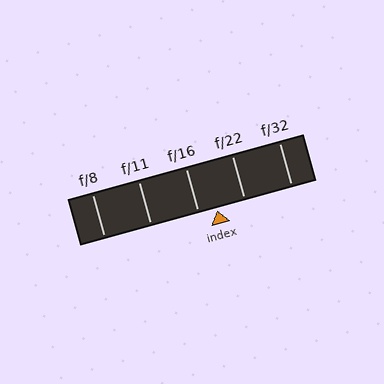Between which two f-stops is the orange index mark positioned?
The index mark is between f/16 and f/22.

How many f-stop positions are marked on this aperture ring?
There are 5 f-stop positions marked.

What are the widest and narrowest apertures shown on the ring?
The widest aperture shown is f/8 and the narrowest is f/32.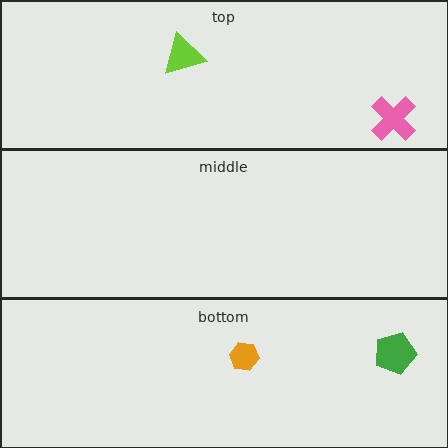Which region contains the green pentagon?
The bottom region.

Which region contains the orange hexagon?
The bottom region.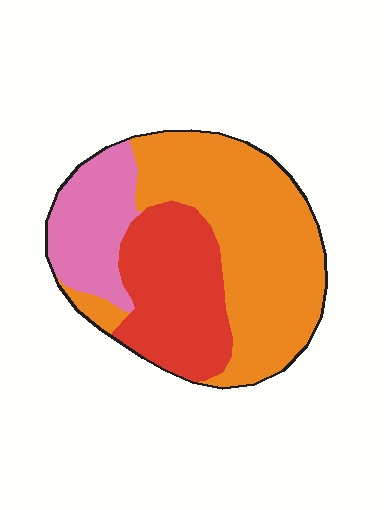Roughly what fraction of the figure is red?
Red covers about 30% of the figure.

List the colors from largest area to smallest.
From largest to smallest: orange, red, pink.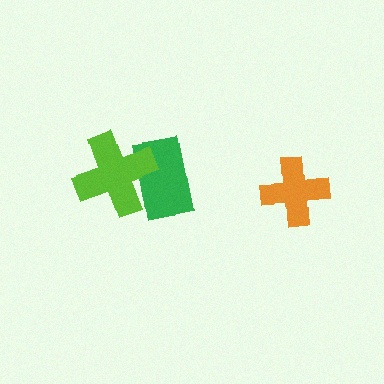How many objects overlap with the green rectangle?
1 object overlaps with the green rectangle.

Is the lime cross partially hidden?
No, no other shape covers it.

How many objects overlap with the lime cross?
1 object overlaps with the lime cross.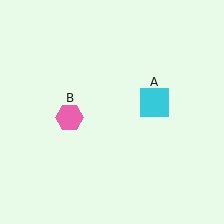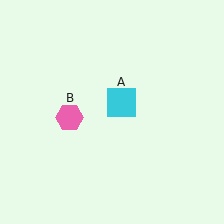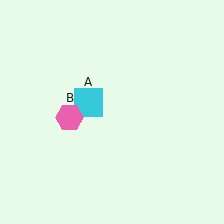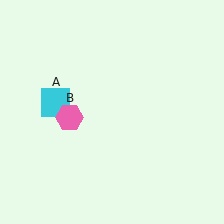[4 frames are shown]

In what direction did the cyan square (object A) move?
The cyan square (object A) moved left.